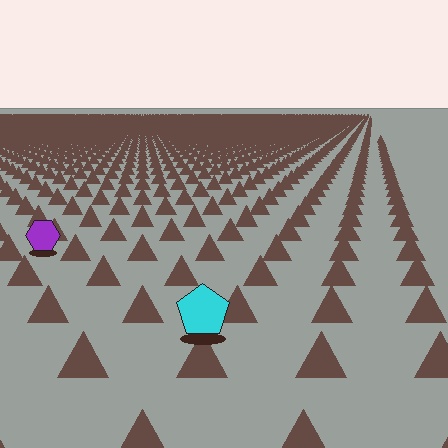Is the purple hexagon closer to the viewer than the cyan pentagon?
No. The cyan pentagon is closer — you can tell from the texture gradient: the ground texture is coarser near it.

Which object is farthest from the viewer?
The purple hexagon is farthest from the viewer. It appears smaller and the ground texture around it is denser.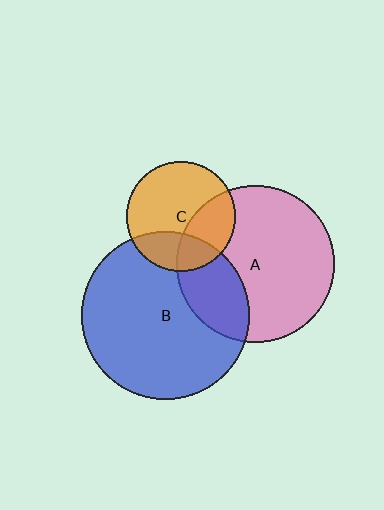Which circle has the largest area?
Circle B (blue).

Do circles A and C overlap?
Yes.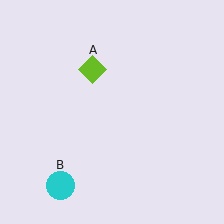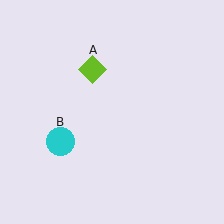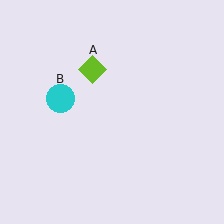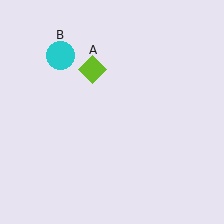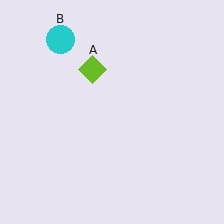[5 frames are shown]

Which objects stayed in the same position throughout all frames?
Lime diamond (object A) remained stationary.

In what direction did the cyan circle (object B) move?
The cyan circle (object B) moved up.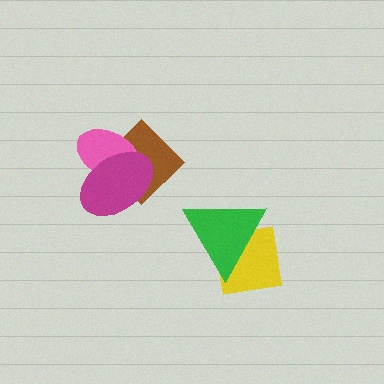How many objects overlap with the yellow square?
1 object overlaps with the yellow square.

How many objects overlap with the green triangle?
1 object overlaps with the green triangle.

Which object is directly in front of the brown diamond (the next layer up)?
The pink ellipse is directly in front of the brown diamond.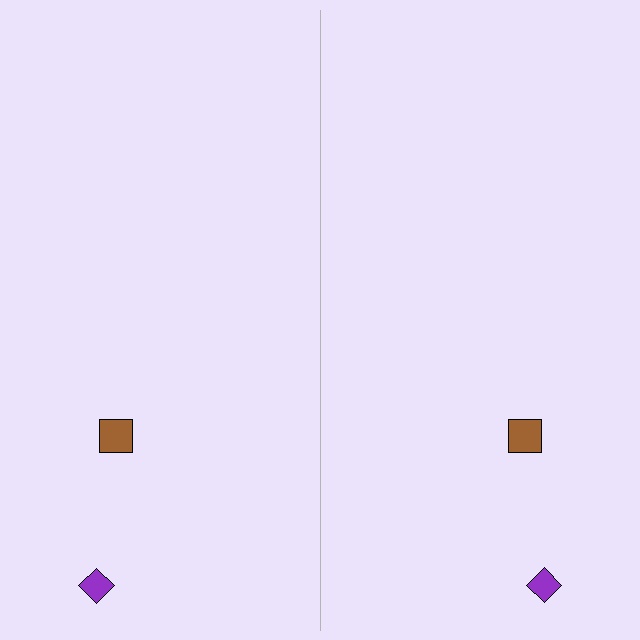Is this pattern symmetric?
Yes, this pattern has bilateral (reflection) symmetry.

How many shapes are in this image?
There are 4 shapes in this image.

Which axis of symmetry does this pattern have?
The pattern has a vertical axis of symmetry running through the center of the image.